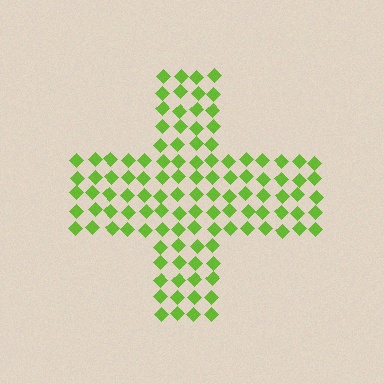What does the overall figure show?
The overall figure shows a cross.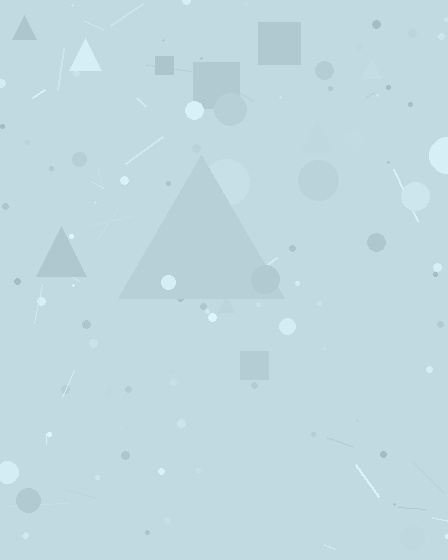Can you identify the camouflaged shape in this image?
The camouflaged shape is a triangle.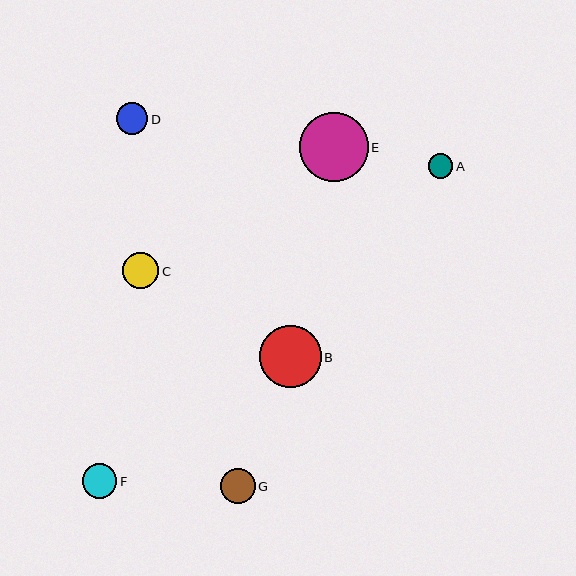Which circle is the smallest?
Circle A is the smallest with a size of approximately 24 pixels.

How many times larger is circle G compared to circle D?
Circle G is approximately 1.1 times the size of circle D.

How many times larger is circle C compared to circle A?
Circle C is approximately 1.5 times the size of circle A.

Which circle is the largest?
Circle E is the largest with a size of approximately 69 pixels.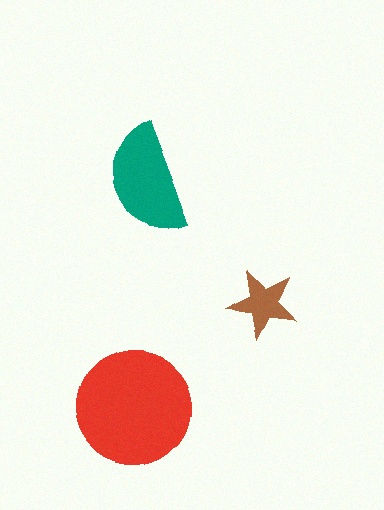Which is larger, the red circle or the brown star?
The red circle.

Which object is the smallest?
The brown star.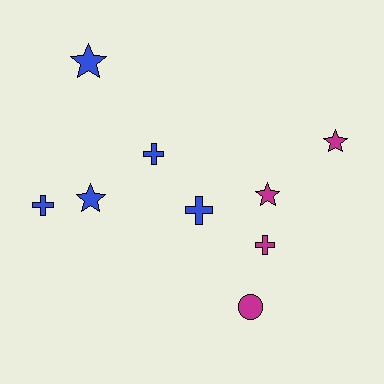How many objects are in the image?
There are 9 objects.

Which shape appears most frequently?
Cross, with 4 objects.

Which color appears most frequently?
Blue, with 5 objects.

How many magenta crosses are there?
There is 1 magenta cross.